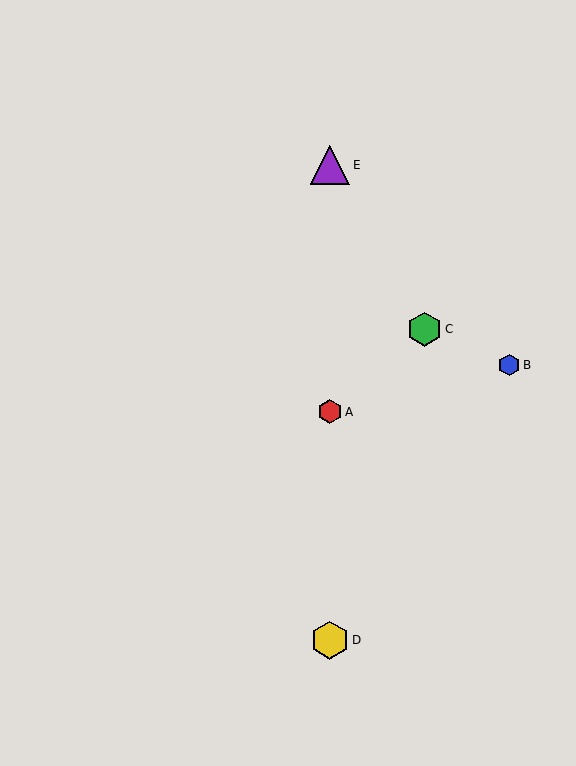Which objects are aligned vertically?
Objects A, D, E are aligned vertically.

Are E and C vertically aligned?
No, E is at x≈330 and C is at x≈425.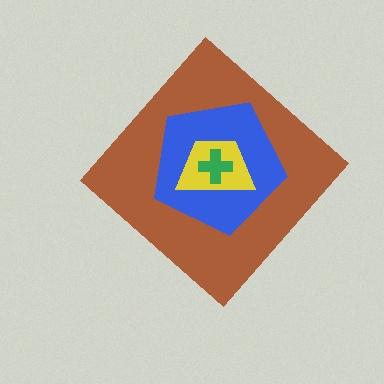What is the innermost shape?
The green cross.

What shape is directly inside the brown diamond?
The blue pentagon.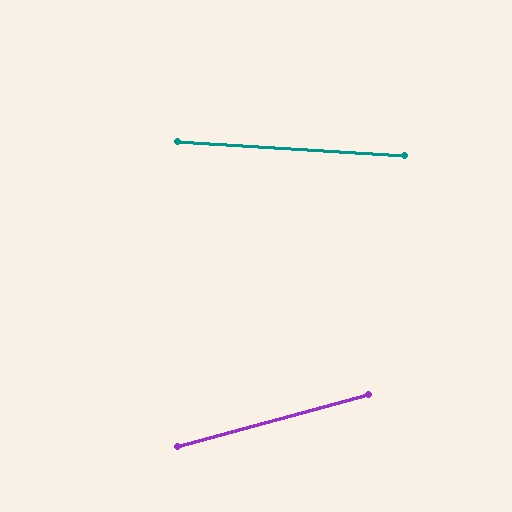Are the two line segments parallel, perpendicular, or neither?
Neither parallel nor perpendicular — they differ by about 18°.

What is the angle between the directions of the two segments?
Approximately 18 degrees.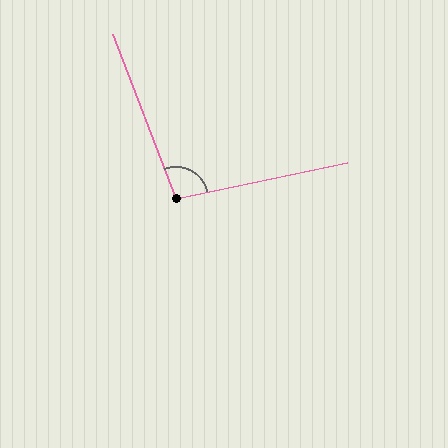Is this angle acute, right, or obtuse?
It is obtuse.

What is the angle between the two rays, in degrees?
Approximately 99 degrees.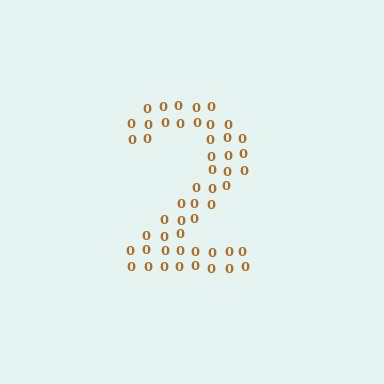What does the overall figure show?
The overall figure shows the digit 2.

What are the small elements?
The small elements are digit 0's.